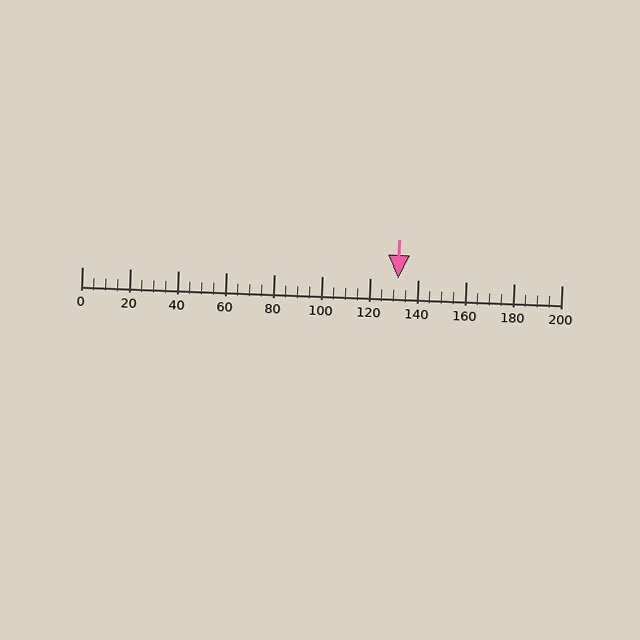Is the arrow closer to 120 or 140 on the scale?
The arrow is closer to 140.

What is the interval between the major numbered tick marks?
The major tick marks are spaced 20 units apart.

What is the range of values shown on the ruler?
The ruler shows values from 0 to 200.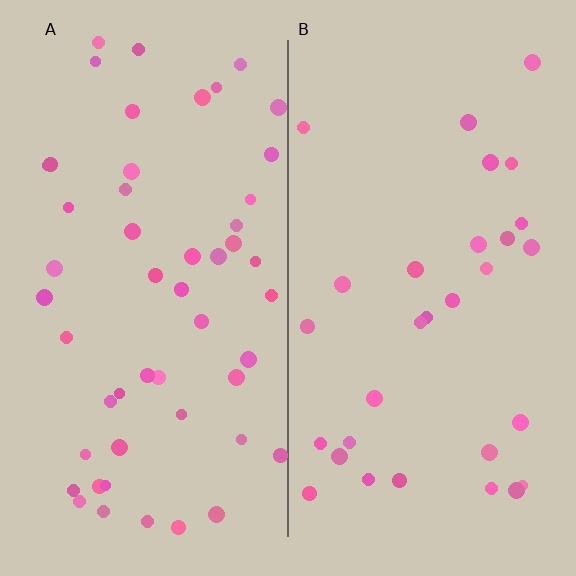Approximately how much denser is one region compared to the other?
Approximately 1.7× — region A over region B.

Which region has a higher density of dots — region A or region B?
A (the left).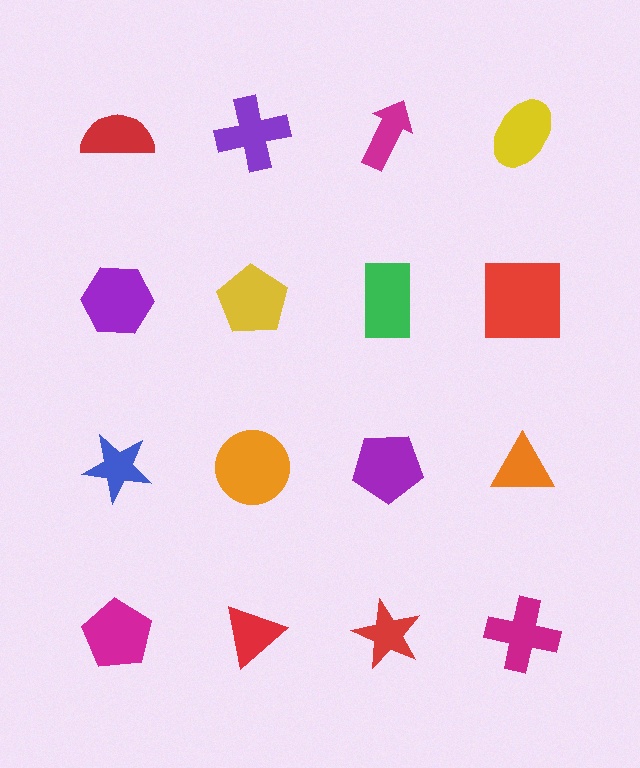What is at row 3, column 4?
An orange triangle.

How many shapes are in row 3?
4 shapes.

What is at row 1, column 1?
A red semicircle.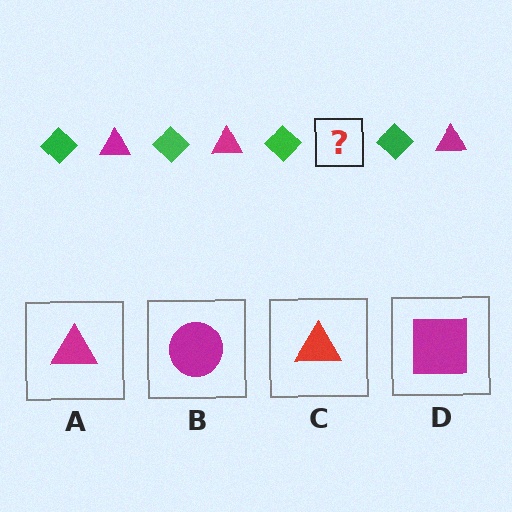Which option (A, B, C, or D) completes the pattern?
A.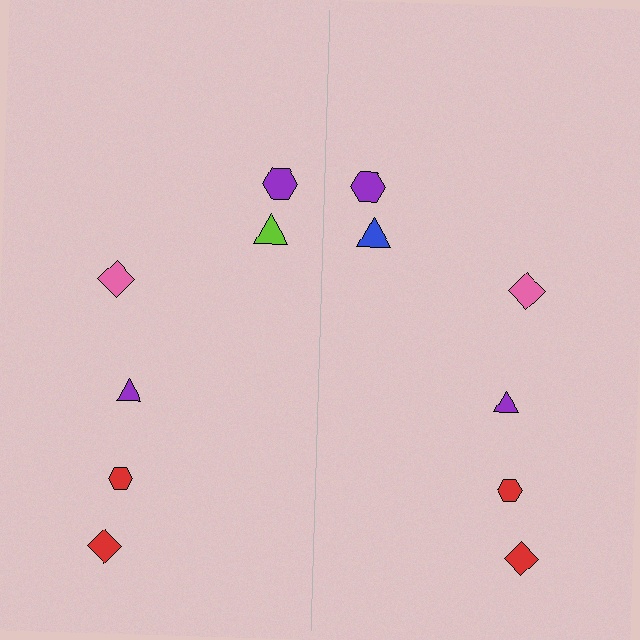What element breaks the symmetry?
The blue triangle on the right side breaks the symmetry — its mirror counterpart is lime.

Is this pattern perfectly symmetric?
No, the pattern is not perfectly symmetric. The blue triangle on the right side breaks the symmetry — its mirror counterpart is lime.